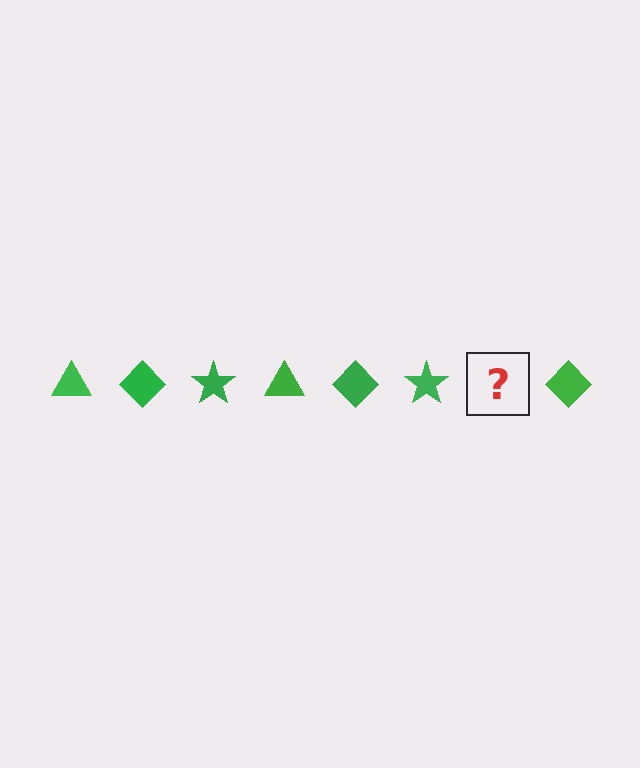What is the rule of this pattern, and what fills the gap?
The rule is that the pattern cycles through triangle, diamond, star shapes in green. The gap should be filled with a green triangle.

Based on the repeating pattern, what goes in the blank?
The blank should be a green triangle.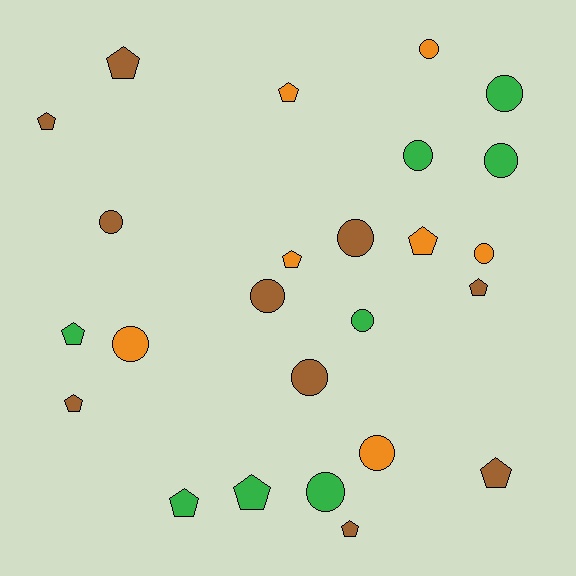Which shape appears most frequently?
Circle, with 13 objects.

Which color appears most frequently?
Brown, with 10 objects.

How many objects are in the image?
There are 25 objects.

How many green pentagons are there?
There are 3 green pentagons.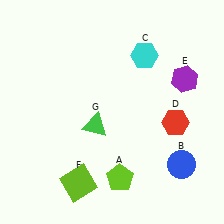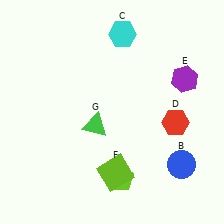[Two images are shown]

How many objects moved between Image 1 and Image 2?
2 objects moved between the two images.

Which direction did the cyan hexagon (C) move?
The cyan hexagon (C) moved left.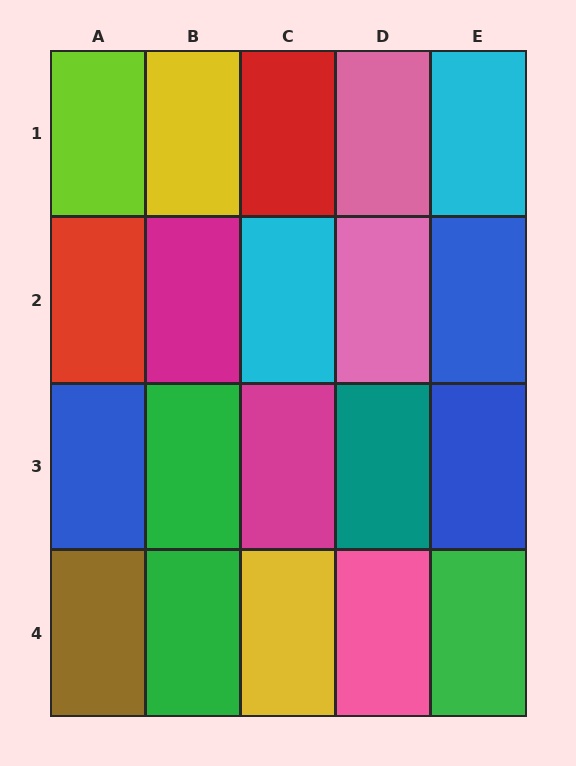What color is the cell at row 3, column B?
Green.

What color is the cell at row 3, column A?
Blue.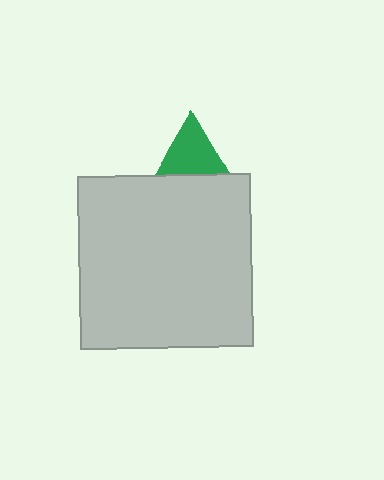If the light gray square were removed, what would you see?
You would see the complete green triangle.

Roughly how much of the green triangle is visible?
About half of it is visible (roughly 53%).